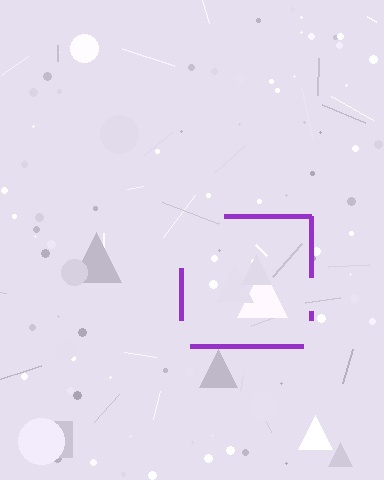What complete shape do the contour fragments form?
The contour fragments form a square.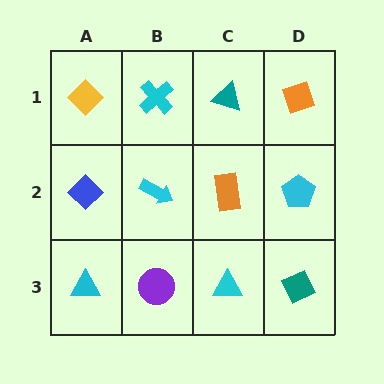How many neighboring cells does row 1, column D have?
2.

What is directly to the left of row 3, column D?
A cyan triangle.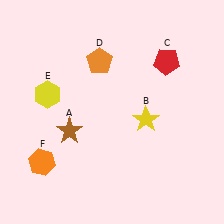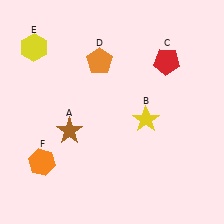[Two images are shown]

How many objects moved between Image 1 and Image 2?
1 object moved between the two images.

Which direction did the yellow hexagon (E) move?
The yellow hexagon (E) moved up.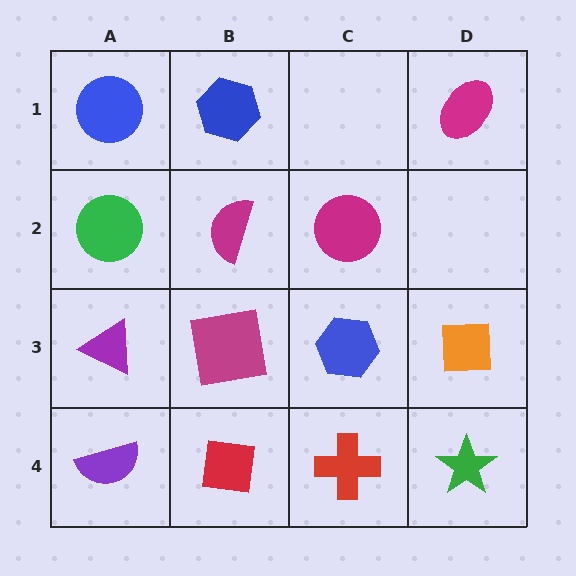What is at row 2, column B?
A magenta semicircle.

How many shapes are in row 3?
4 shapes.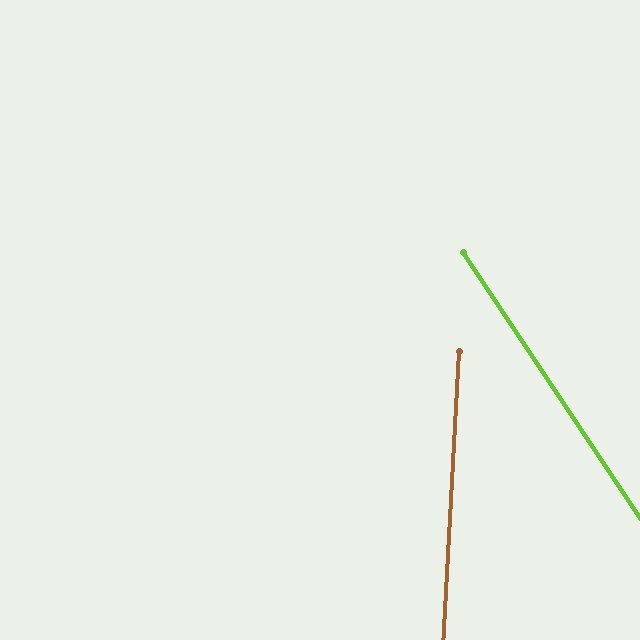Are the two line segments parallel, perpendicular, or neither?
Neither parallel nor perpendicular — they differ by about 37°.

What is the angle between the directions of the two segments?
Approximately 37 degrees.